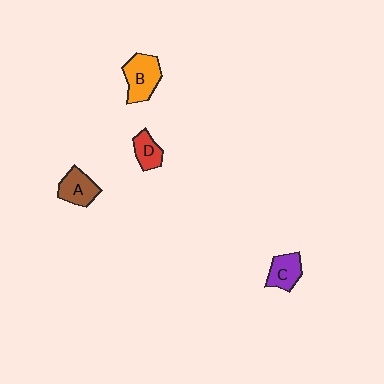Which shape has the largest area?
Shape B (orange).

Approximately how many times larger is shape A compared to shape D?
Approximately 1.3 times.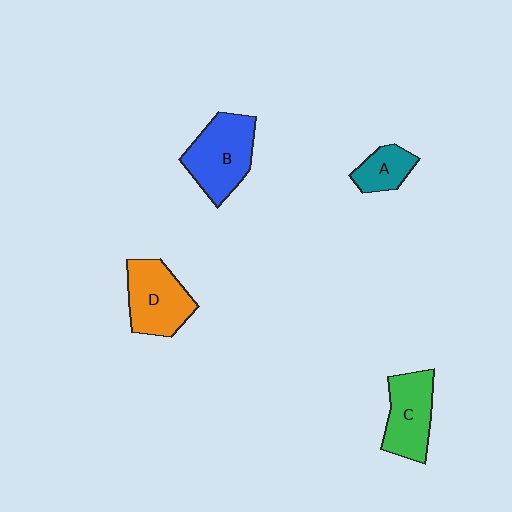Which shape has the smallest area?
Shape A (teal).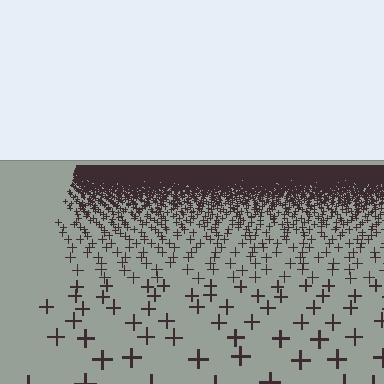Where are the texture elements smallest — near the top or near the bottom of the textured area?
Near the top.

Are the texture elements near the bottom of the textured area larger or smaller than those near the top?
Larger. Near the bottom, elements are closer to the viewer and appear at a bigger on-screen size.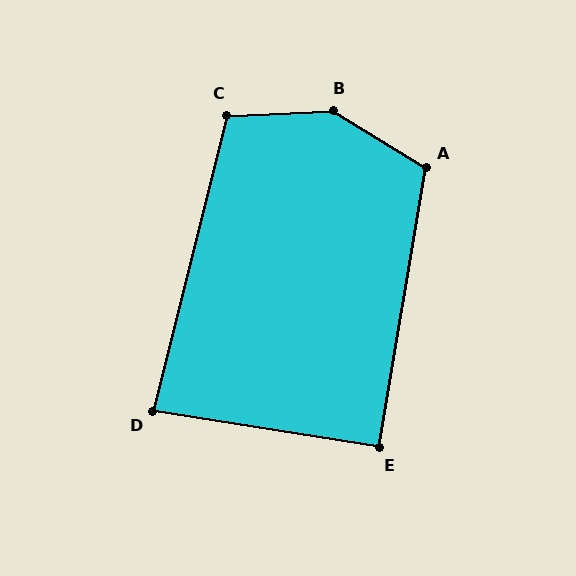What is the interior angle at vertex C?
Approximately 107 degrees (obtuse).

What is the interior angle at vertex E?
Approximately 91 degrees (approximately right).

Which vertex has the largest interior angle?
B, at approximately 146 degrees.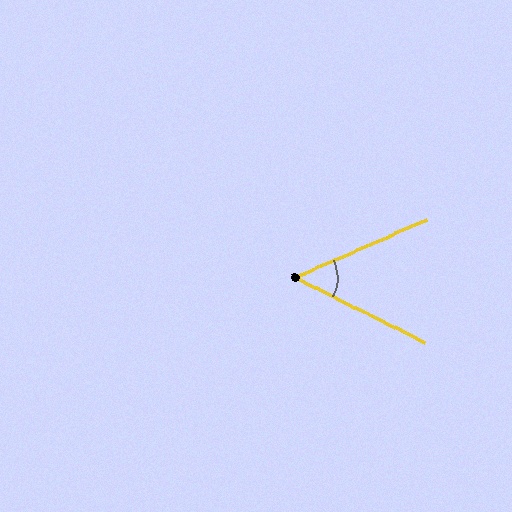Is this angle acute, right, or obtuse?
It is acute.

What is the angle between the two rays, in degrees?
Approximately 50 degrees.